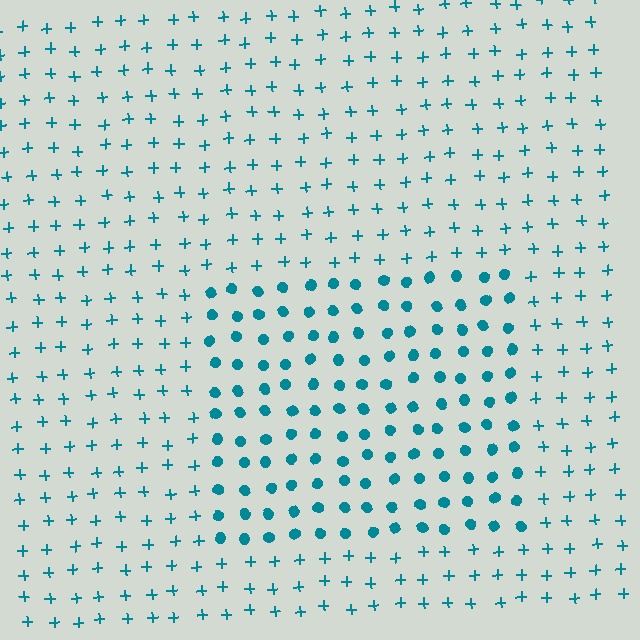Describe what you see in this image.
The image is filled with small teal elements arranged in a uniform grid. A rectangle-shaped region contains circles, while the surrounding area contains plus signs. The boundary is defined purely by the change in element shape.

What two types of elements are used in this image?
The image uses circles inside the rectangle region and plus signs outside it.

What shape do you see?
I see a rectangle.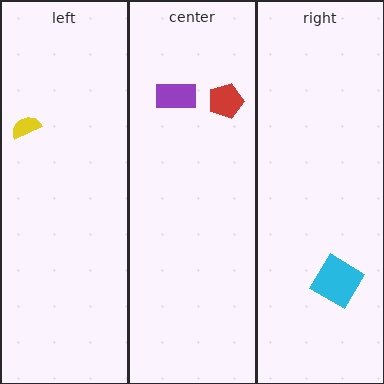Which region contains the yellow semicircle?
The left region.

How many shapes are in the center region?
2.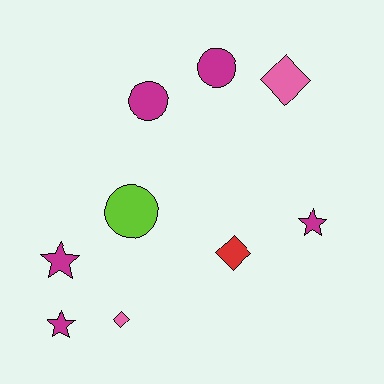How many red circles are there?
There are no red circles.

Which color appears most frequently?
Magenta, with 5 objects.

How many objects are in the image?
There are 9 objects.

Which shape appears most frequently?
Circle, with 3 objects.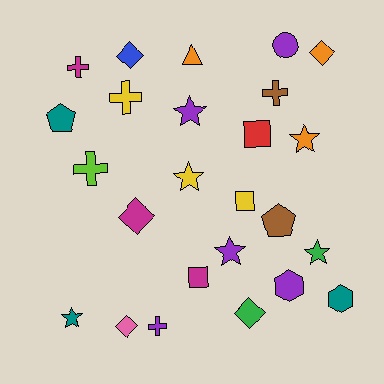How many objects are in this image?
There are 25 objects.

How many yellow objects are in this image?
There are 3 yellow objects.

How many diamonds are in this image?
There are 5 diamonds.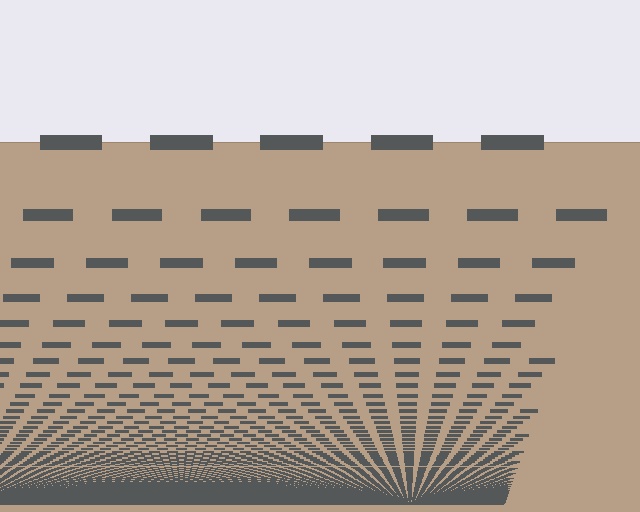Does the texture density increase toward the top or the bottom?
Density increases toward the bottom.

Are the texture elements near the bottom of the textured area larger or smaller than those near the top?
Smaller. The gradient is inverted — elements near the bottom are smaller and denser.